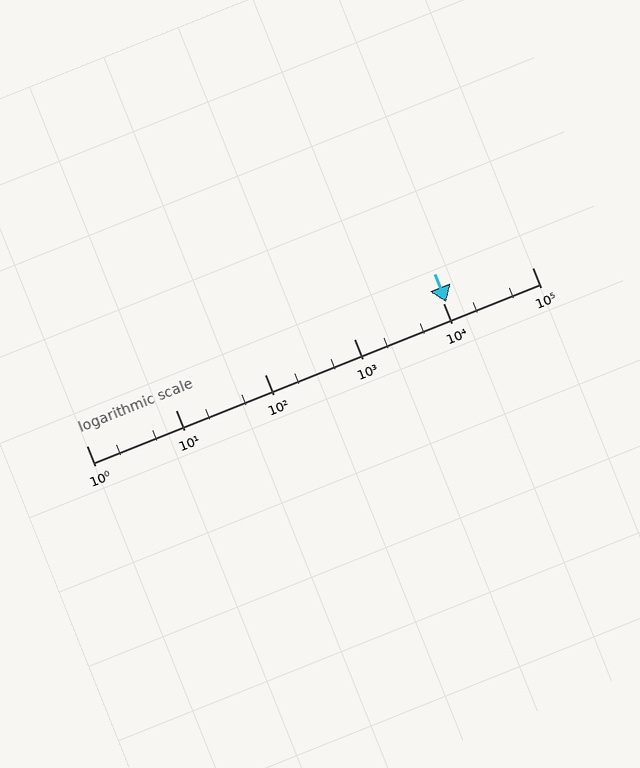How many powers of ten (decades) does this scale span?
The scale spans 5 decades, from 1 to 100000.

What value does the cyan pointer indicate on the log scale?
The pointer indicates approximately 11000.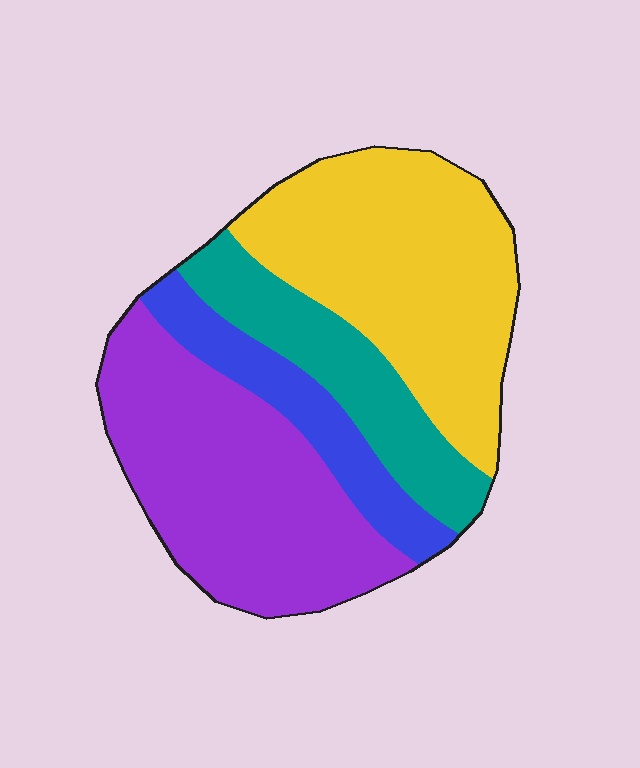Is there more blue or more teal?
Teal.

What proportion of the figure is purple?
Purple takes up between a third and a half of the figure.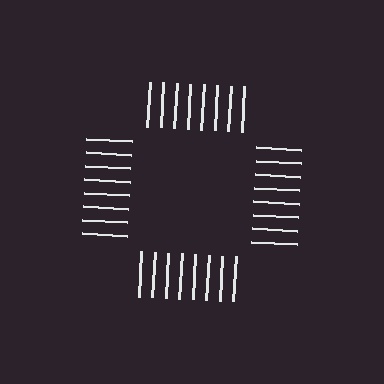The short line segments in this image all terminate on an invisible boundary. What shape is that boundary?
An illusory square — the line segments terminate on its edges but no continuous stroke is drawn.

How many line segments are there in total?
32 — 8 along each of the 4 edges.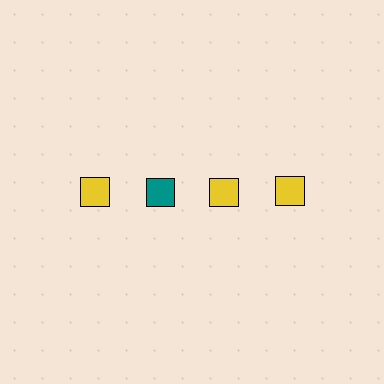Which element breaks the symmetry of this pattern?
The teal square in the top row, second from left column breaks the symmetry. All other shapes are yellow squares.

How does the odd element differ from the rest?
It has a different color: teal instead of yellow.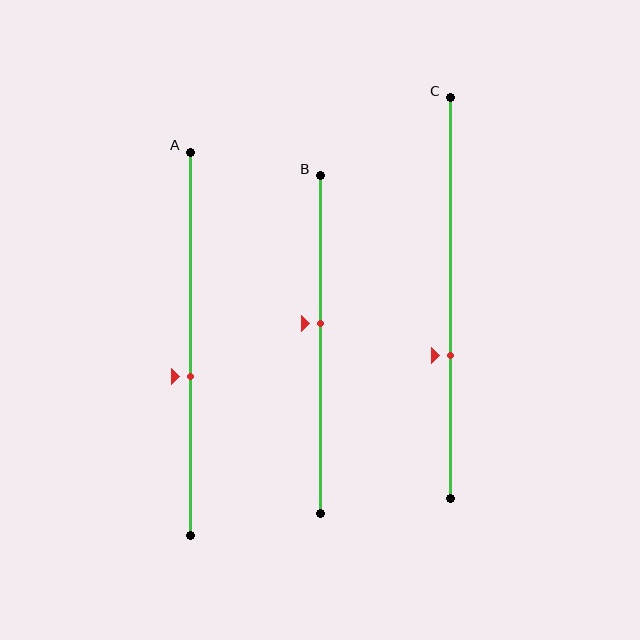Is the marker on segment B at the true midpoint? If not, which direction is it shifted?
No, the marker on segment B is shifted upward by about 6% of the segment length.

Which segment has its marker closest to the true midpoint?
Segment B has its marker closest to the true midpoint.